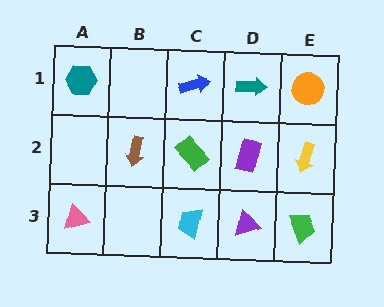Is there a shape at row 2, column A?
No, that cell is empty.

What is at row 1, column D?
A teal arrow.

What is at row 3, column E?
A green trapezoid.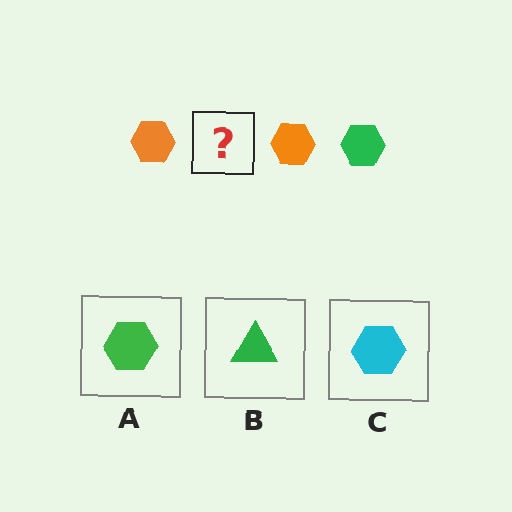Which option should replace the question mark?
Option A.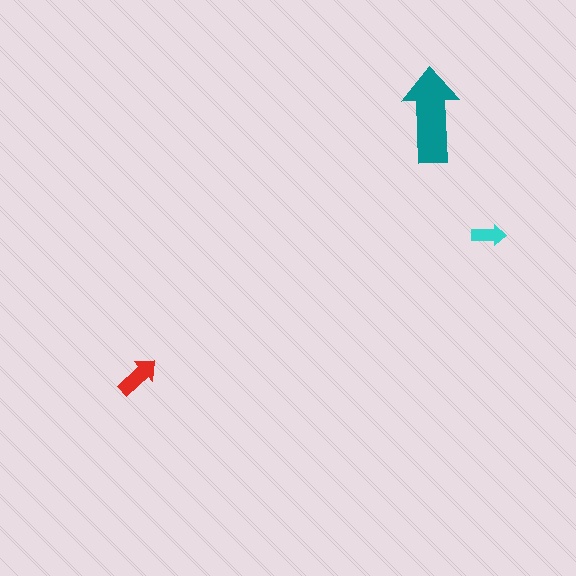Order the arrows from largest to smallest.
the teal one, the red one, the cyan one.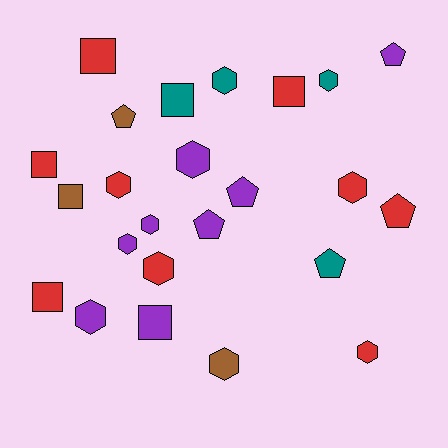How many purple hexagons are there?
There are 4 purple hexagons.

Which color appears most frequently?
Red, with 9 objects.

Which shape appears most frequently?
Hexagon, with 11 objects.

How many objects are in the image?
There are 24 objects.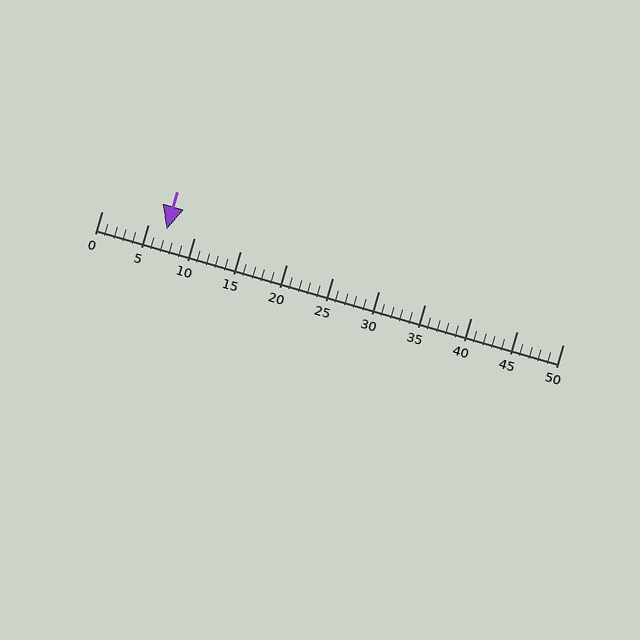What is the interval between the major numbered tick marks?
The major tick marks are spaced 5 units apart.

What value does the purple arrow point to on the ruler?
The purple arrow points to approximately 7.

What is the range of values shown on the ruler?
The ruler shows values from 0 to 50.